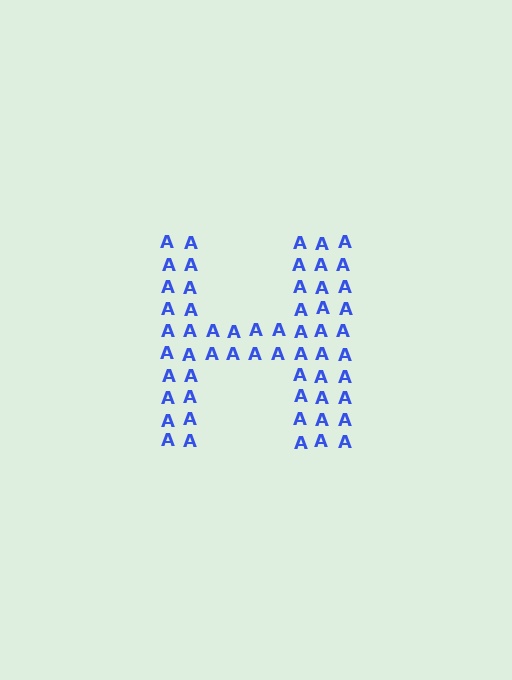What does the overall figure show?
The overall figure shows the letter H.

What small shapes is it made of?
It is made of small letter A's.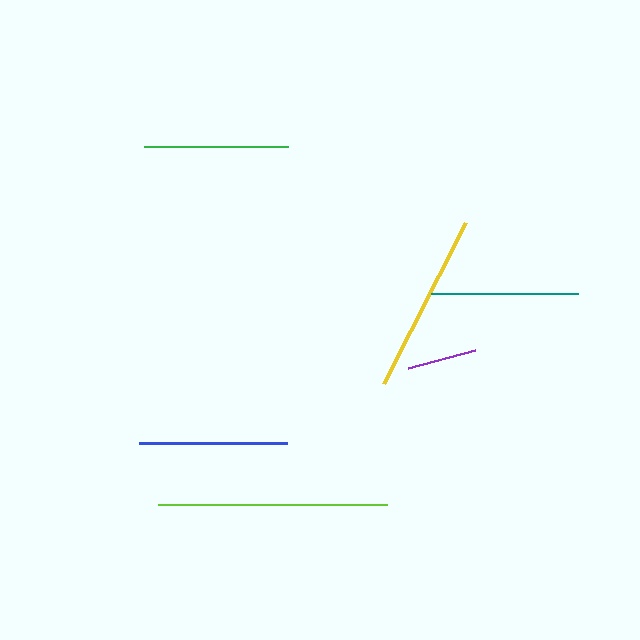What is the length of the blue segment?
The blue segment is approximately 147 pixels long.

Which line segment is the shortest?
The purple line is the shortest at approximately 69 pixels.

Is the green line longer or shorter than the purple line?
The green line is longer than the purple line.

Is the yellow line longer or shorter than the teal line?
The yellow line is longer than the teal line.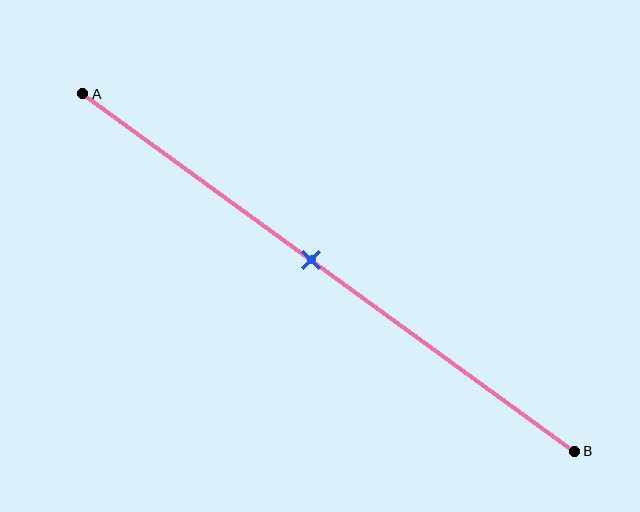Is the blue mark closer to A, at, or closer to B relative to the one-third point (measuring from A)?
The blue mark is closer to point B than the one-third point of segment AB.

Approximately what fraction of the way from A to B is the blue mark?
The blue mark is approximately 45% of the way from A to B.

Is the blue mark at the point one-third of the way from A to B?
No, the mark is at about 45% from A, not at the 33% one-third point.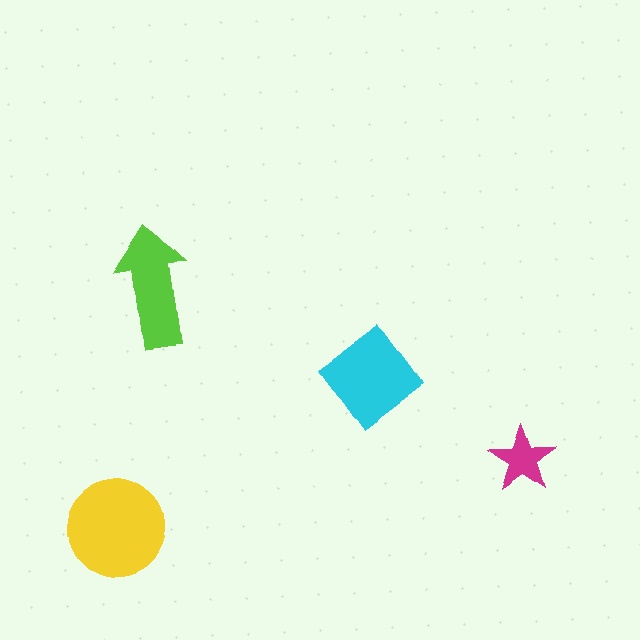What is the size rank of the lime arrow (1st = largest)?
3rd.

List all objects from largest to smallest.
The yellow circle, the cyan diamond, the lime arrow, the magenta star.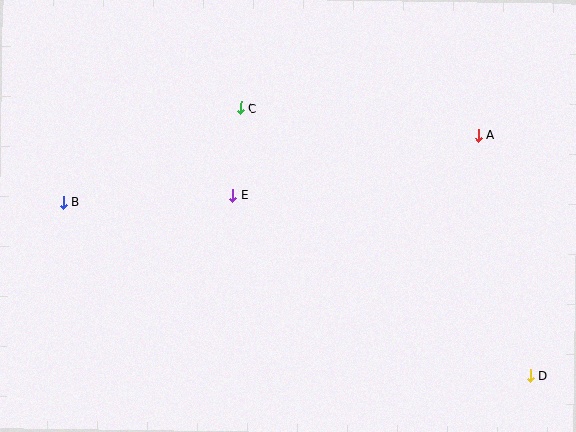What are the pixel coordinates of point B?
Point B is at (64, 202).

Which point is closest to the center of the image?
Point E at (233, 196) is closest to the center.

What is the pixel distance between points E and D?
The distance between E and D is 347 pixels.